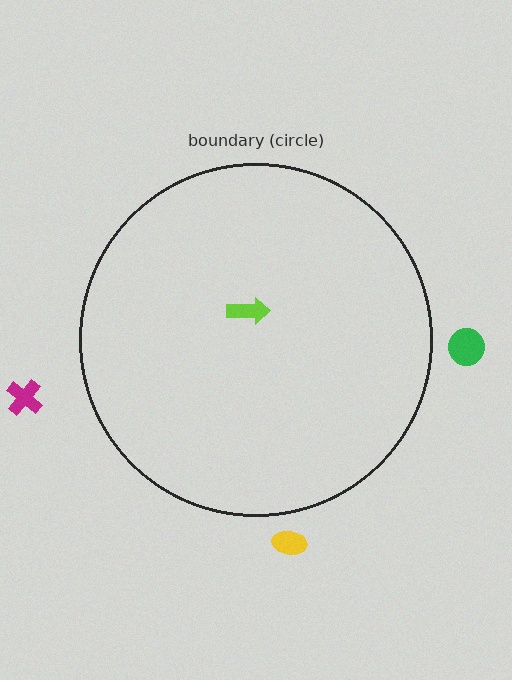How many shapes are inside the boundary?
1 inside, 3 outside.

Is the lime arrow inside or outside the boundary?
Inside.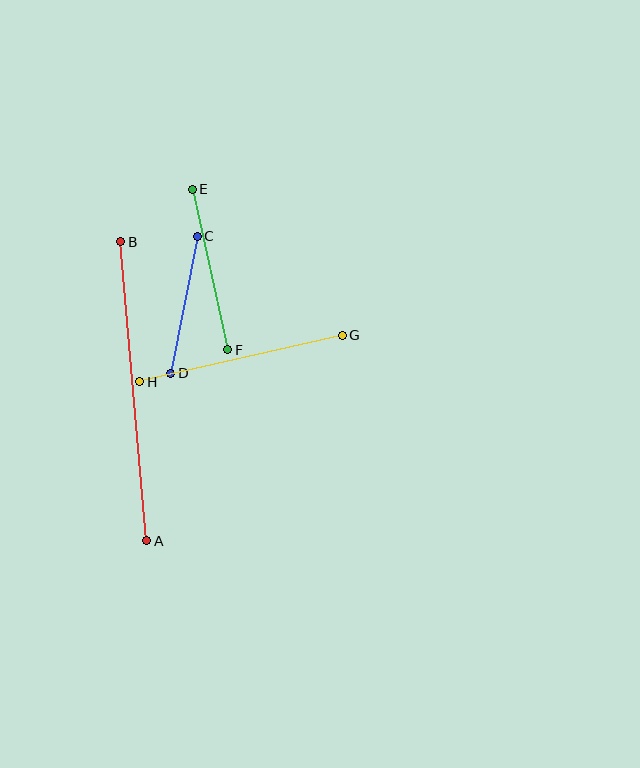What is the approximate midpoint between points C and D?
The midpoint is at approximately (184, 305) pixels.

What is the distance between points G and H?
The distance is approximately 208 pixels.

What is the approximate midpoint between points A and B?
The midpoint is at approximately (134, 391) pixels.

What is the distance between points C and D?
The distance is approximately 140 pixels.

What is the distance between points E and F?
The distance is approximately 165 pixels.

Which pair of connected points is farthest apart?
Points A and B are farthest apart.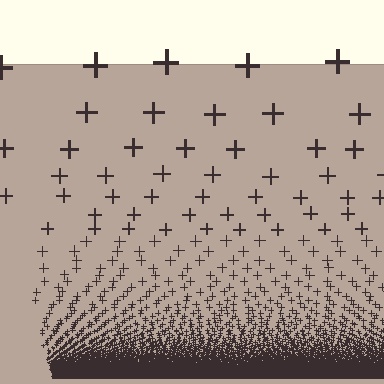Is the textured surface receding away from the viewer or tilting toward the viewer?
The surface appears to tilt toward the viewer. Texture elements get larger and sparser toward the top.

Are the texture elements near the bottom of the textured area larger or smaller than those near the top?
Smaller. The gradient is inverted — elements near the bottom are smaller and denser.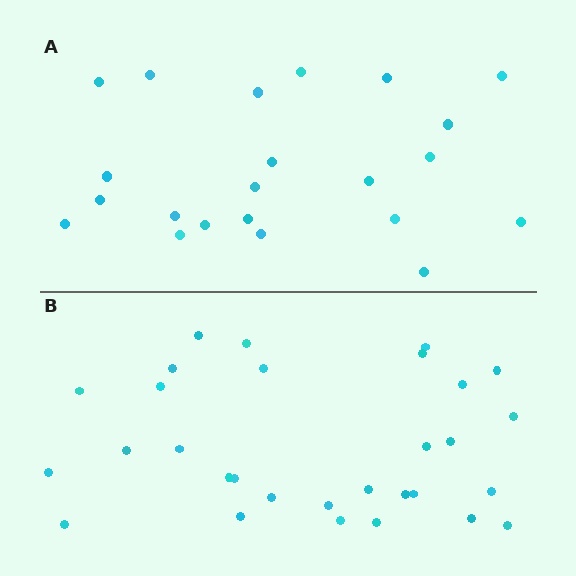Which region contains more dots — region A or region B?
Region B (the bottom region) has more dots.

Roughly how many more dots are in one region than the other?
Region B has roughly 8 or so more dots than region A.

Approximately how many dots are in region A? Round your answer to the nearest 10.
About 20 dots. (The exact count is 22, which rounds to 20.)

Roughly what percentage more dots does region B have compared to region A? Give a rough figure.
About 35% more.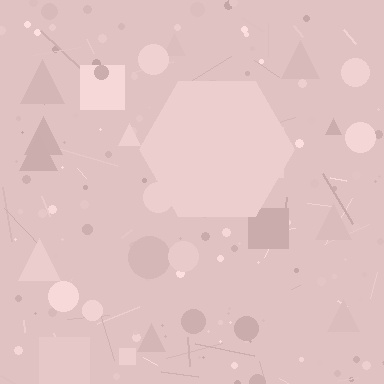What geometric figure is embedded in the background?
A hexagon is embedded in the background.